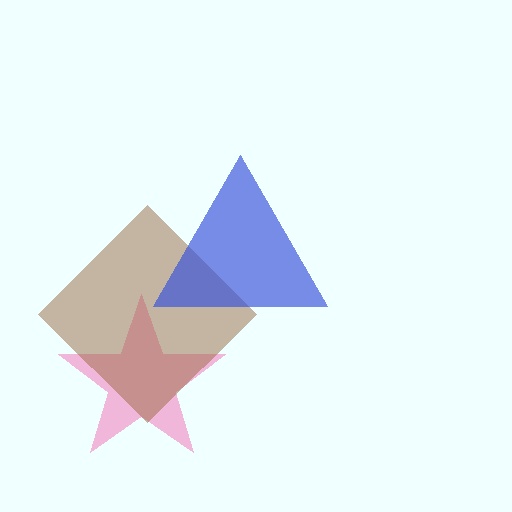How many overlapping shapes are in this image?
There are 3 overlapping shapes in the image.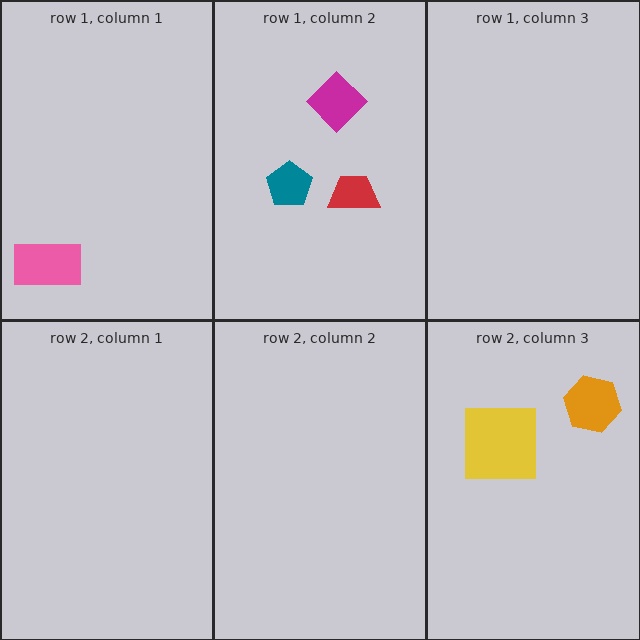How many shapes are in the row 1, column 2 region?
3.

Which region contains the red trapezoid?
The row 1, column 2 region.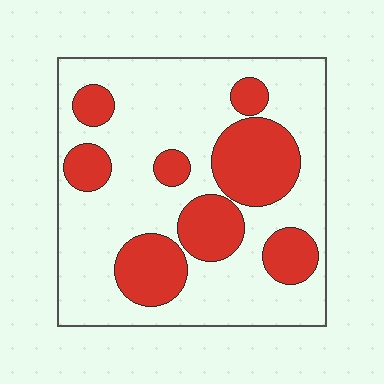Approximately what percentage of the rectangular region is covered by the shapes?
Approximately 30%.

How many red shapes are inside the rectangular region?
8.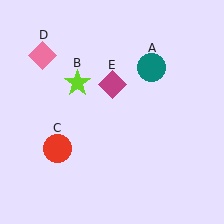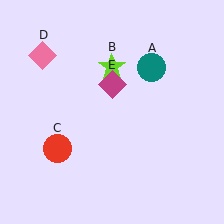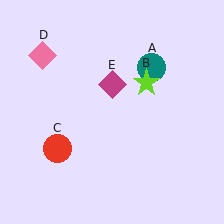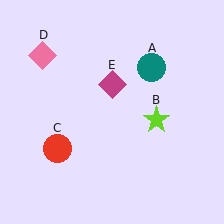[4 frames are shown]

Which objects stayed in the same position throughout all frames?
Teal circle (object A) and red circle (object C) and pink diamond (object D) and magenta diamond (object E) remained stationary.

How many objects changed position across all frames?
1 object changed position: lime star (object B).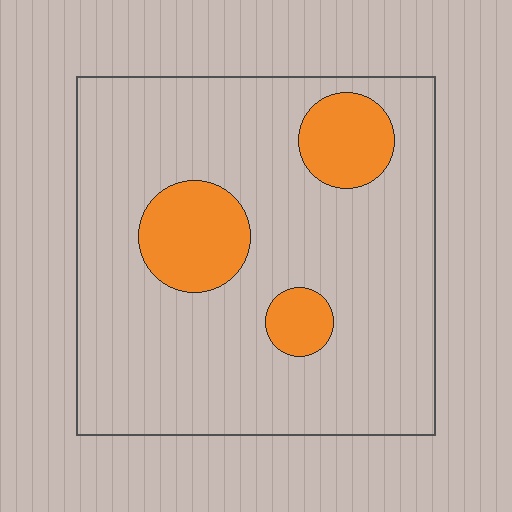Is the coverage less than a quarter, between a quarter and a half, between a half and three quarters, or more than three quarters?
Less than a quarter.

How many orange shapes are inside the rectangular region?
3.